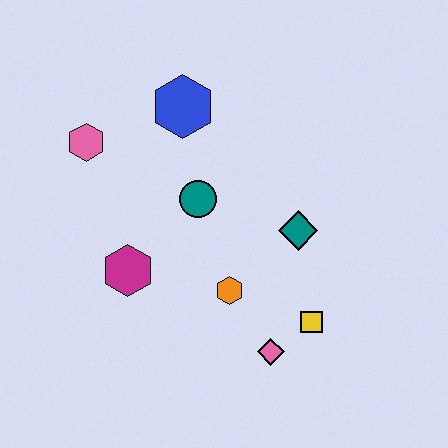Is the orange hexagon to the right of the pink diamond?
No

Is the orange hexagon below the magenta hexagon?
Yes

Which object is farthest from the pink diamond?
The pink hexagon is farthest from the pink diamond.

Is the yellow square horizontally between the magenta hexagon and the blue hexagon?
No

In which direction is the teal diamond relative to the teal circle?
The teal diamond is to the right of the teal circle.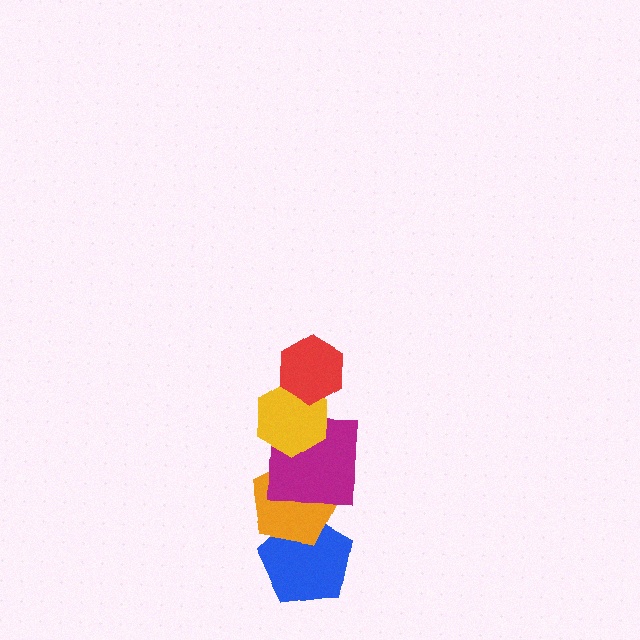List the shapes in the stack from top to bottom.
From top to bottom: the red hexagon, the yellow hexagon, the magenta square, the orange pentagon, the blue pentagon.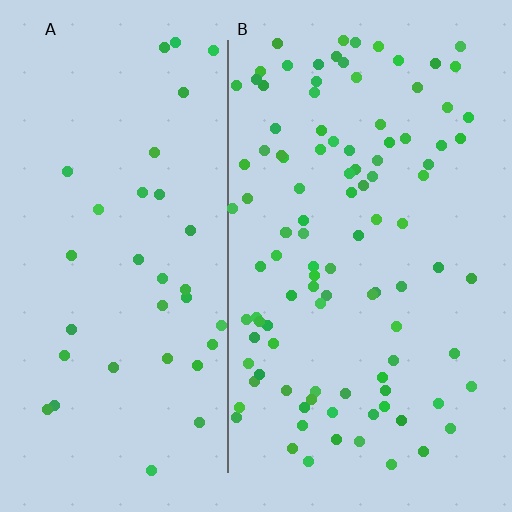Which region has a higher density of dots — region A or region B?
B (the right).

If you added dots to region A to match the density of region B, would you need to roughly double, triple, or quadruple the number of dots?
Approximately triple.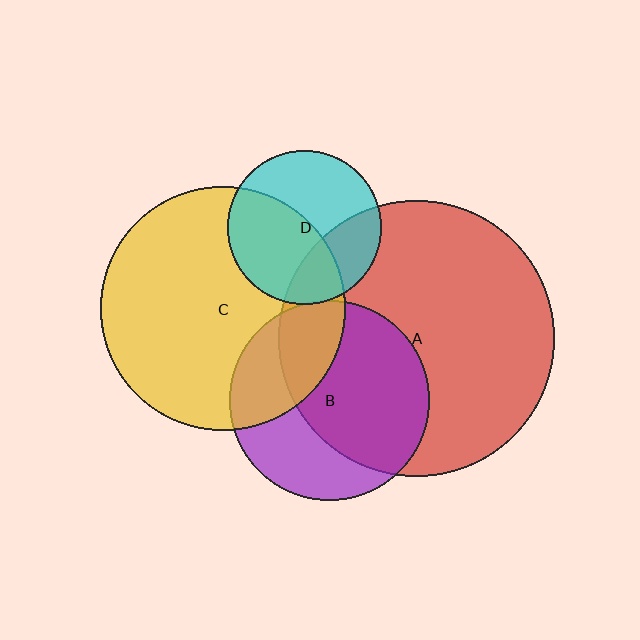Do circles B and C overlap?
Yes.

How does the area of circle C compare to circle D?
Approximately 2.5 times.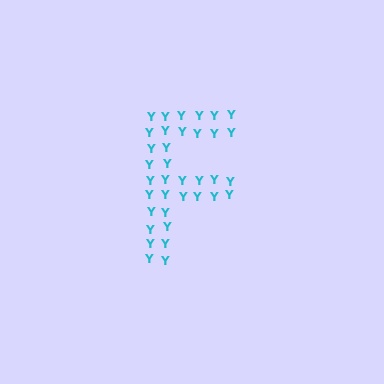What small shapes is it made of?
It is made of small letter Y's.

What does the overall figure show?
The overall figure shows the letter F.